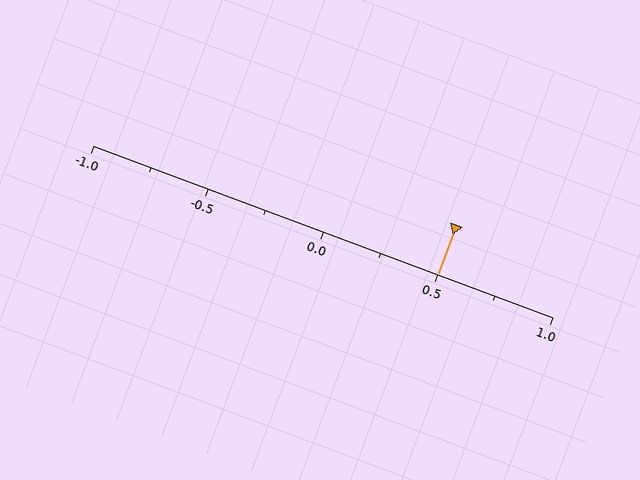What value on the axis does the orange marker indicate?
The marker indicates approximately 0.5.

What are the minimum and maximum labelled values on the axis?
The axis runs from -1.0 to 1.0.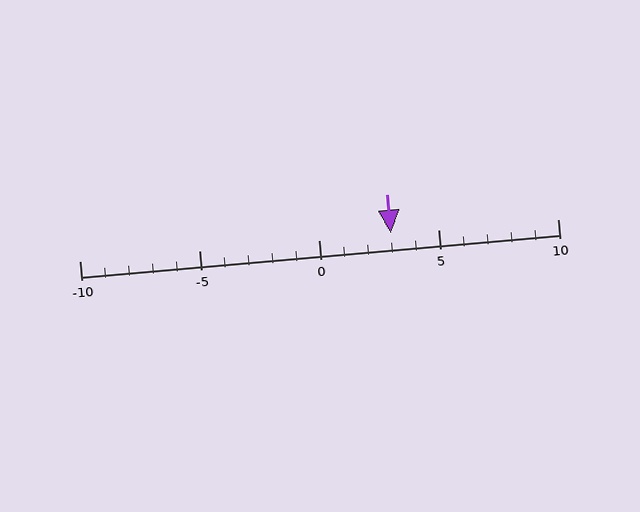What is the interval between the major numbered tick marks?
The major tick marks are spaced 5 units apart.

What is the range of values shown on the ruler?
The ruler shows values from -10 to 10.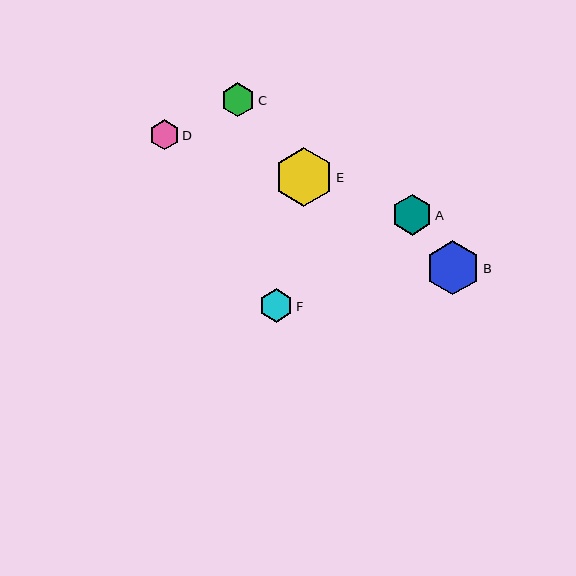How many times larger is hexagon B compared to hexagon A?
Hexagon B is approximately 1.4 times the size of hexagon A.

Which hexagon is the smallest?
Hexagon D is the smallest with a size of approximately 30 pixels.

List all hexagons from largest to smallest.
From largest to smallest: E, B, A, C, F, D.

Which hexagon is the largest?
Hexagon E is the largest with a size of approximately 58 pixels.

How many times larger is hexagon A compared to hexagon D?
Hexagon A is approximately 1.3 times the size of hexagon D.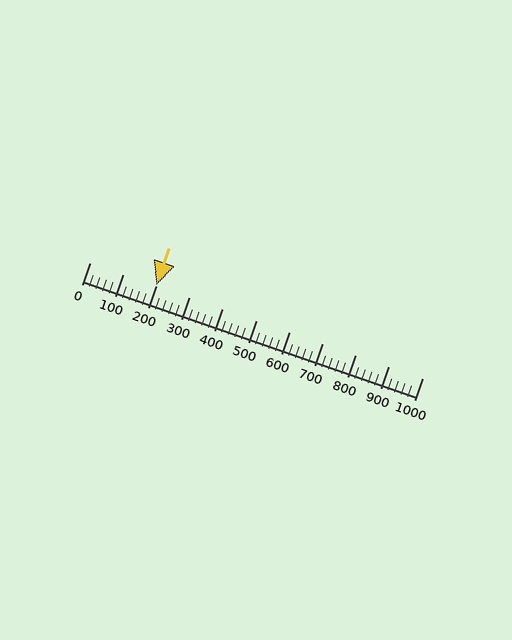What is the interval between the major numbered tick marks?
The major tick marks are spaced 100 units apart.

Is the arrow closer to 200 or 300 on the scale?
The arrow is closer to 200.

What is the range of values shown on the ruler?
The ruler shows values from 0 to 1000.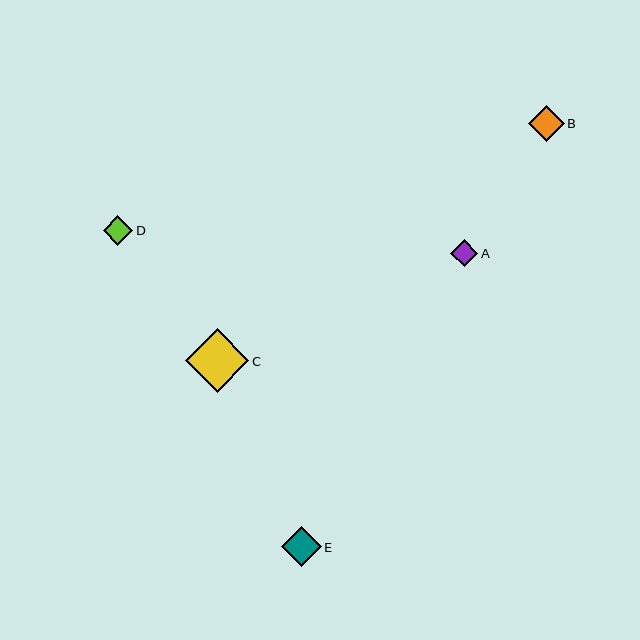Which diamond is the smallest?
Diamond A is the smallest with a size of approximately 27 pixels.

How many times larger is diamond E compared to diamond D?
Diamond E is approximately 1.4 times the size of diamond D.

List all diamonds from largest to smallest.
From largest to smallest: C, E, B, D, A.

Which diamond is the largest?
Diamond C is the largest with a size of approximately 63 pixels.